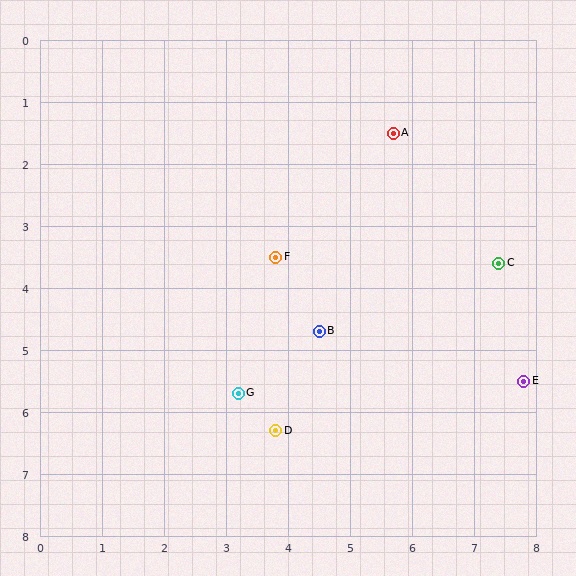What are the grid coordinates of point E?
Point E is at approximately (7.8, 5.5).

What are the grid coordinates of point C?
Point C is at approximately (7.4, 3.6).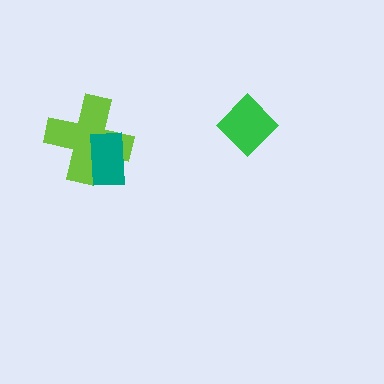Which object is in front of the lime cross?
The teal rectangle is in front of the lime cross.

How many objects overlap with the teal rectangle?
1 object overlaps with the teal rectangle.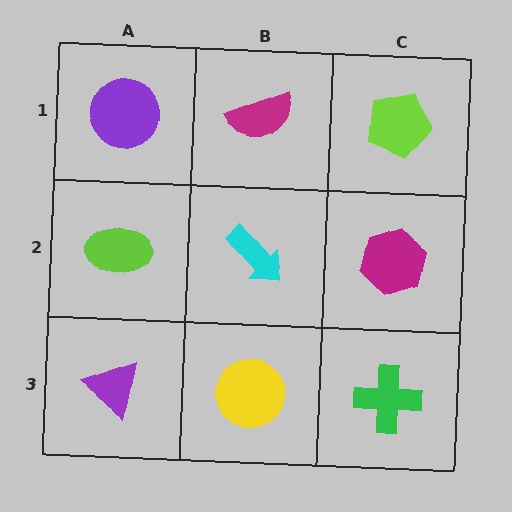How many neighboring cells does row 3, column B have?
3.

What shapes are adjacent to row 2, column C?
A lime pentagon (row 1, column C), a green cross (row 3, column C), a cyan arrow (row 2, column B).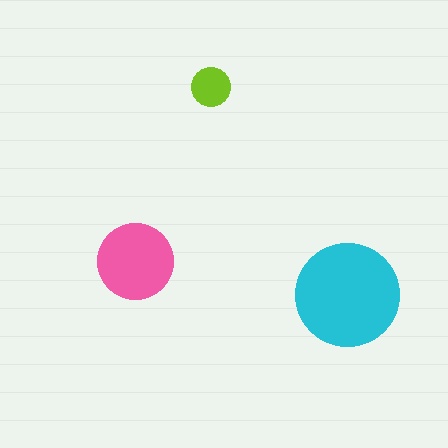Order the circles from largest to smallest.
the cyan one, the pink one, the lime one.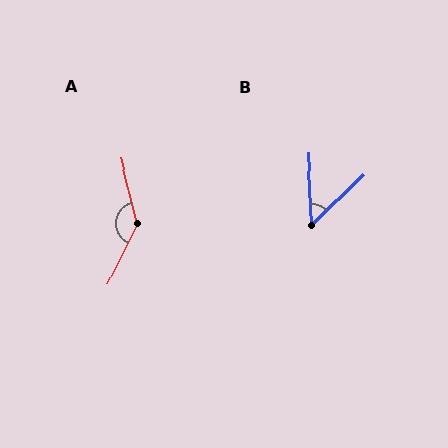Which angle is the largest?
A, at approximately 140 degrees.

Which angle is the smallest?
B, at approximately 49 degrees.